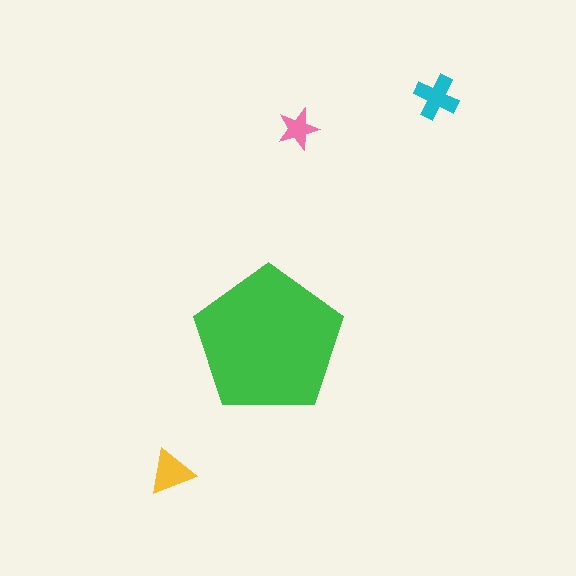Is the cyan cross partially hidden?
No, the cyan cross is fully visible.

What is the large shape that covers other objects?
A green pentagon.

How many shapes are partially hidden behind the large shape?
0 shapes are partially hidden.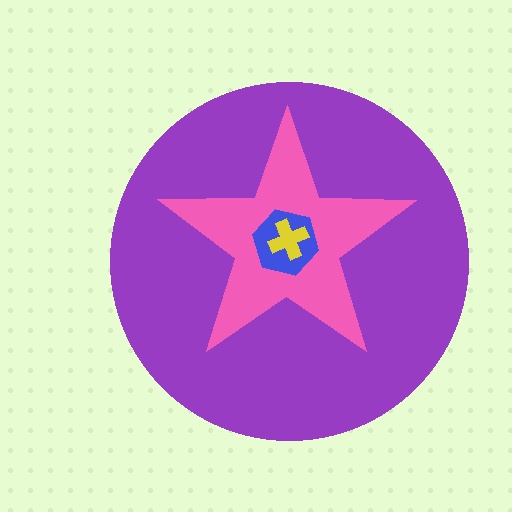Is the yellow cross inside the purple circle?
Yes.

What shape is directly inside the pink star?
The blue hexagon.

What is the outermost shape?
The purple circle.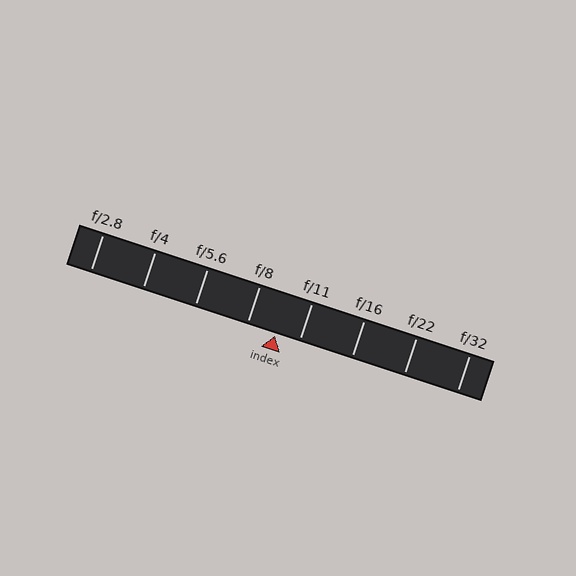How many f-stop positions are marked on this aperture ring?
There are 8 f-stop positions marked.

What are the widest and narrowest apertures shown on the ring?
The widest aperture shown is f/2.8 and the narrowest is f/32.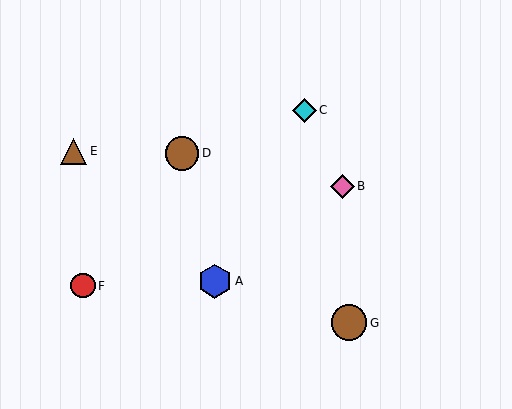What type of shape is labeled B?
Shape B is a pink diamond.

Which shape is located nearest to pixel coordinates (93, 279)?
The red circle (labeled F) at (83, 286) is nearest to that location.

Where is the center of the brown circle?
The center of the brown circle is at (349, 323).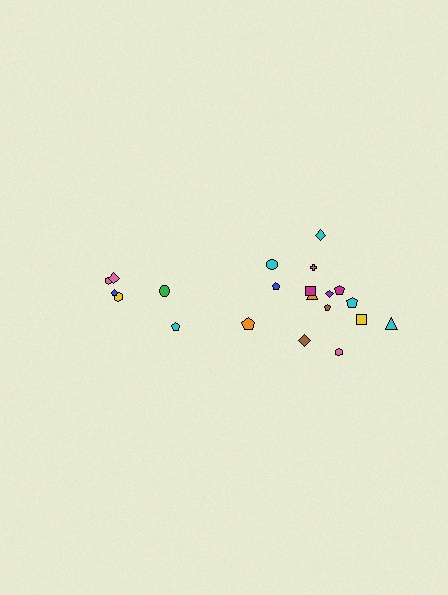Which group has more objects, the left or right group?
The right group.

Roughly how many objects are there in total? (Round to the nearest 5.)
Roughly 20 objects in total.